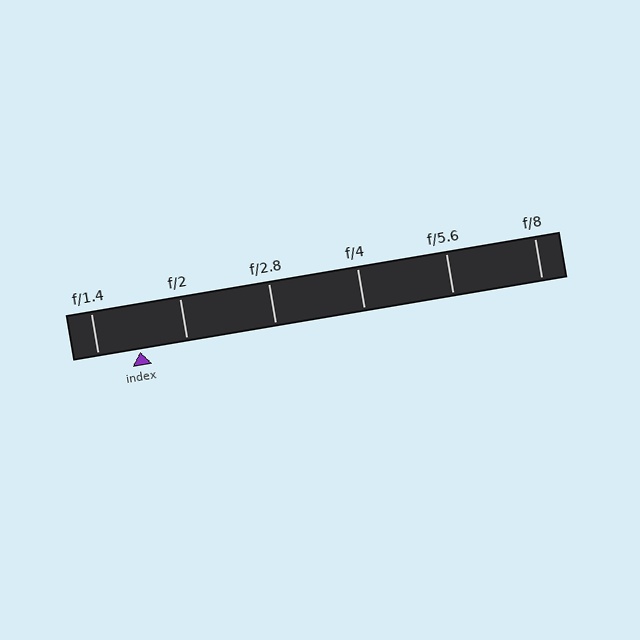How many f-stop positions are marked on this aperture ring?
There are 6 f-stop positions marked.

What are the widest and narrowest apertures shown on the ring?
The widest aperture shown is f/1.4 and the narrowest is f/8.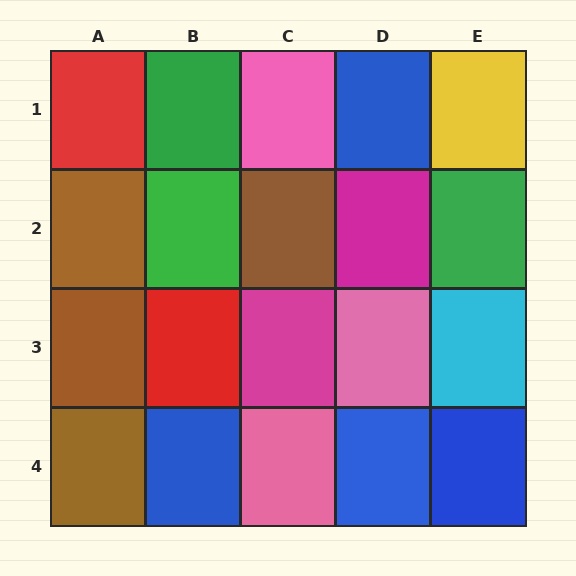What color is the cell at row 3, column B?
Red.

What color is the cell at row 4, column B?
Blue.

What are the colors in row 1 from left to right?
Red, green, pink, blue, yellow.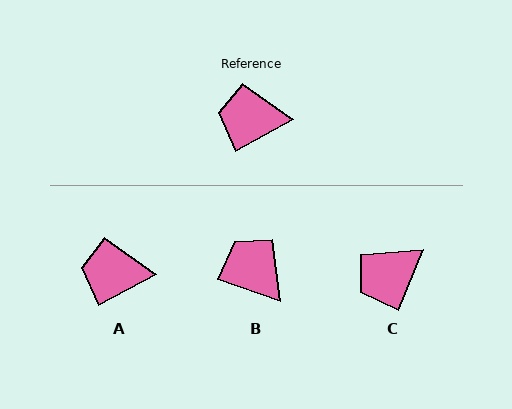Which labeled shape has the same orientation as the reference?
A.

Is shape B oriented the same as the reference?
No, it is off by about 48 degrees.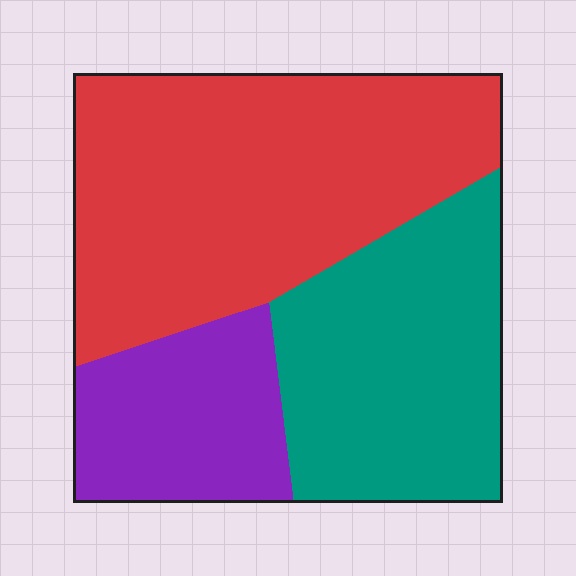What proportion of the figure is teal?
Teal takes up about one third (1/3) of the figure.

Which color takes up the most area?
Red, at roughly 50%.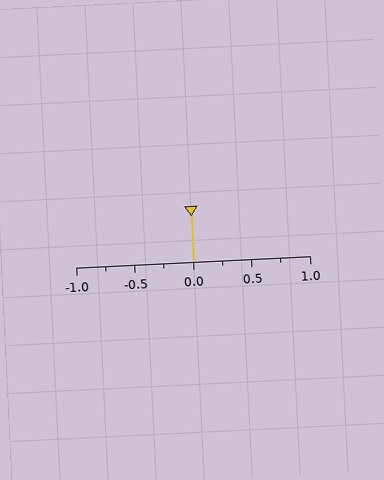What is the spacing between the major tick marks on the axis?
The major ticks are spaced 0.5 apart.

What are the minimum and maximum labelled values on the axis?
The axis runs from -1.0 to 1.0.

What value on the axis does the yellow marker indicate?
The marker indicates approximately 0.